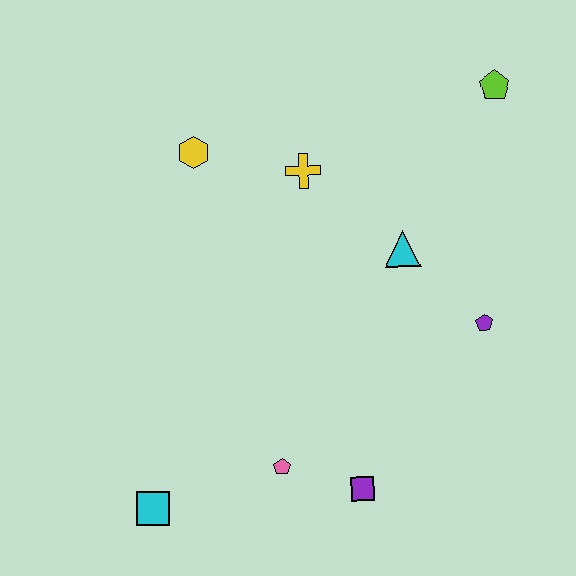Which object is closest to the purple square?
The pink pentagon is closest to the purple square.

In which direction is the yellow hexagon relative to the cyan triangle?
The yellow hexagon is to the left of the cyan triangle.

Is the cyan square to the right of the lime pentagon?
No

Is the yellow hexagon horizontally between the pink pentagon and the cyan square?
Yes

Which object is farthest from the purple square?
The lime pentagon is farthest from the purple square.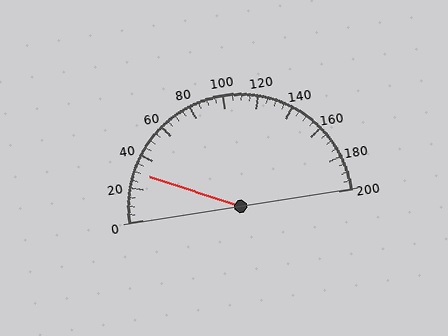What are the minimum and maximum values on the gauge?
The gauge ranges from 0 to 200.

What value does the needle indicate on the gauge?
The needle indicates approximately 30.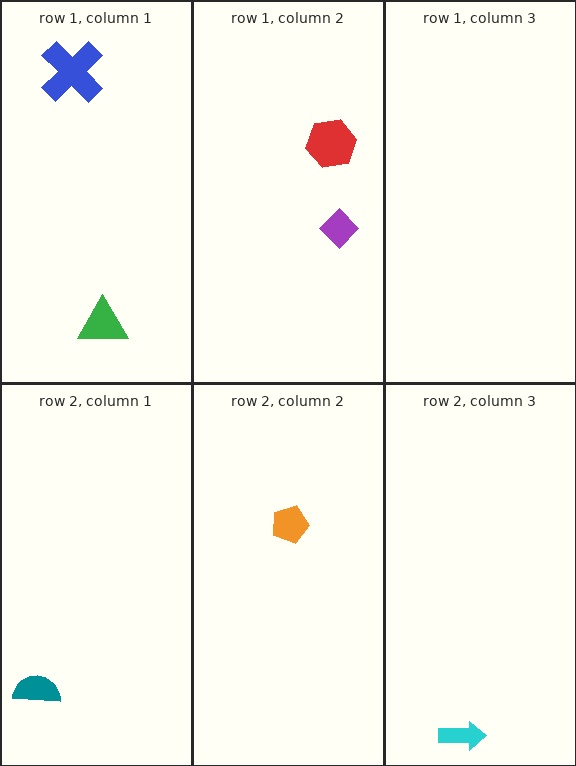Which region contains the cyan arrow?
The row 2, column 3 region.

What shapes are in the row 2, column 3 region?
The cyan arrow.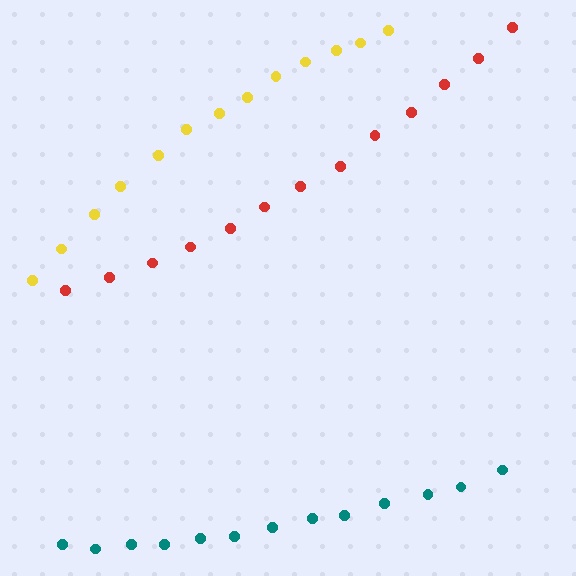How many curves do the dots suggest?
There are 3 distinct paths.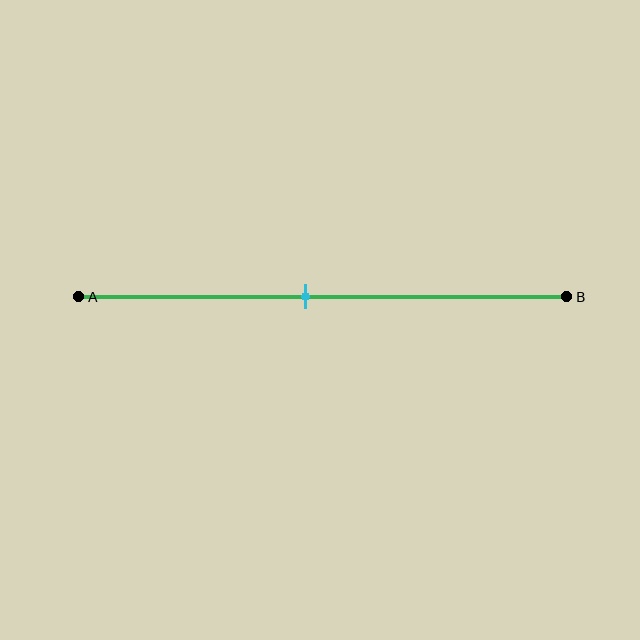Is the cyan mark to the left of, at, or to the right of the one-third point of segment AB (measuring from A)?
The cyan mark is to the right of the one-third point of segment AB.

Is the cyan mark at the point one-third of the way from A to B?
No, the mark is at about 45% from A, not at the 33% one-third point.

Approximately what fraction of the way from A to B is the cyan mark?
The cyan mark is approximately 45% of the way from A to B.